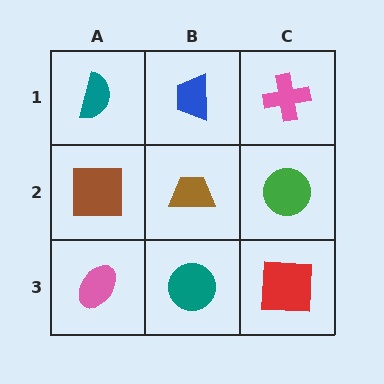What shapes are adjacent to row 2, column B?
A blue trapezoid (row 1, column B), a teal circle (row 3, column B), a brown square (row 2, column A), a green circle (row 2, column C).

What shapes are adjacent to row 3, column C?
A green circle (row 2, column C), a teal circle (row 3, column B).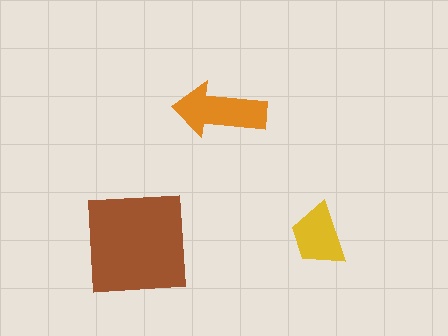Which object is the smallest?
The yellow trapezoid.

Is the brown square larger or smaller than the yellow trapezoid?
Larger.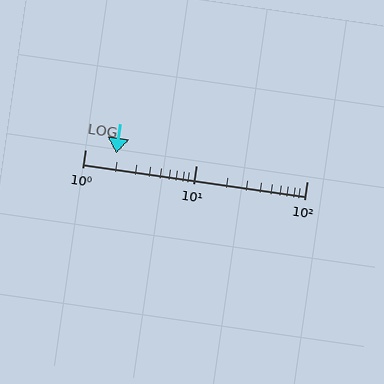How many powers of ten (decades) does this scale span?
The scale spans 2 decades, from 1 to 100.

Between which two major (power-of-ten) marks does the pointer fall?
The pointer is between 1 and 10.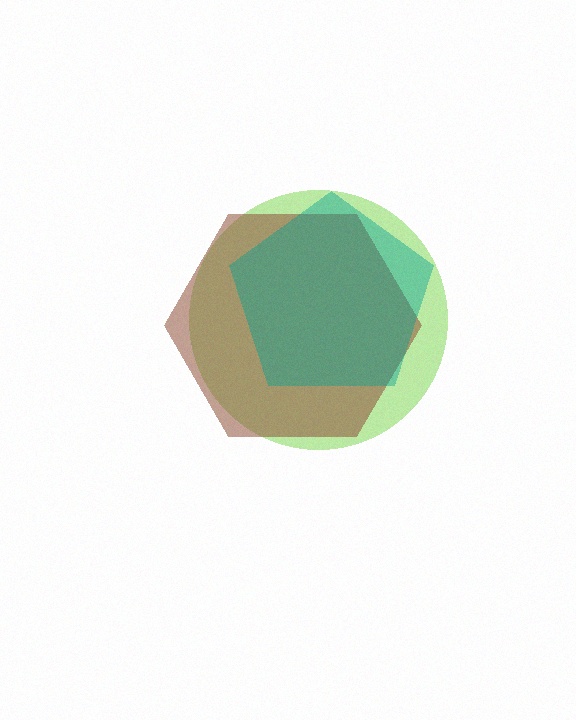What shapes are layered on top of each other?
The layered shapes are: a lime circle, a brown hexagon, a teal pentagon.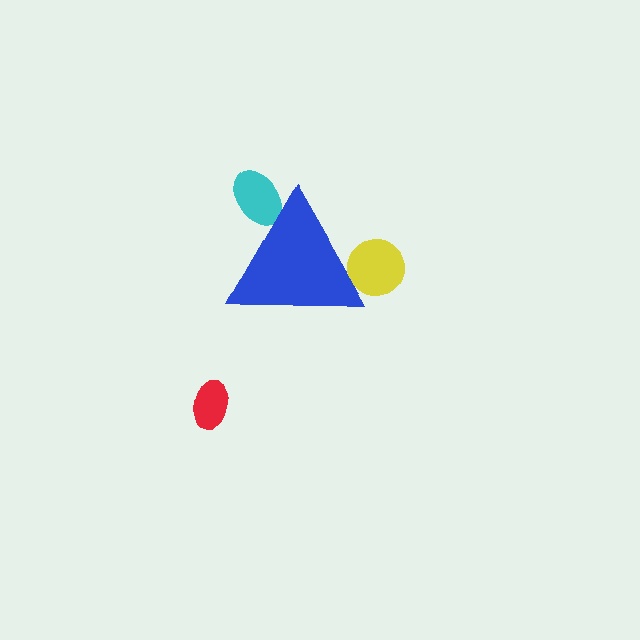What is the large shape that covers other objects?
A blue triangle.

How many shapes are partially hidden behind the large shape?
2 shapes are partially hidden.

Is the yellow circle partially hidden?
Yes, the yellow circle is partially hidden behind the blue triangle.